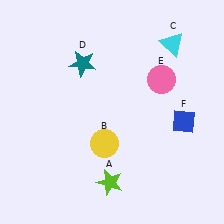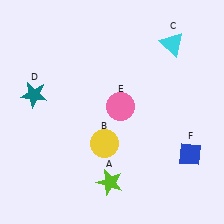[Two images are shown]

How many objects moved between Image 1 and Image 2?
3 objects moved between the two images.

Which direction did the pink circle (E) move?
The pink circle (E) moved left.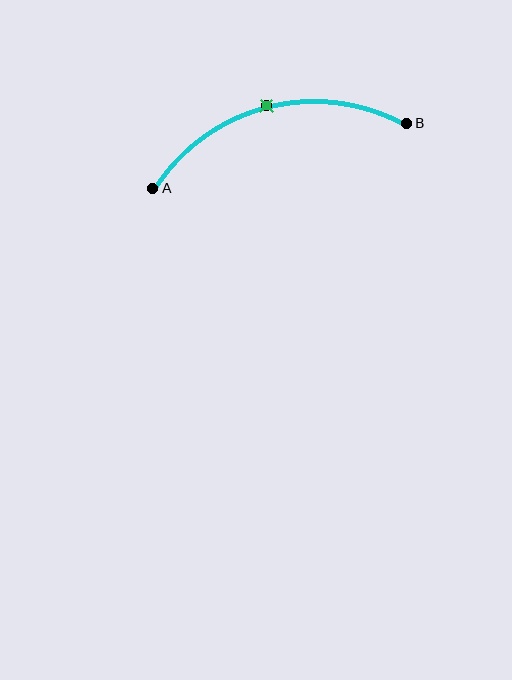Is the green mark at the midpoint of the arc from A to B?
Yes. The green mark lies on the arc at equal arc-length from both A and B — it is the arc midpoint.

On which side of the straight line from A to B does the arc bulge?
The arc bulges above the straight line connecting A and B.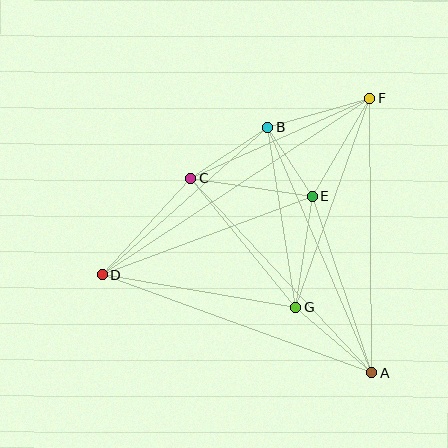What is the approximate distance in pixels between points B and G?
The distance between B and G is approximately 182 pixels.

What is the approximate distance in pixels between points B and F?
The distance between B and F is approximately 106 pixels.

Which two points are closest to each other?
Points B and E are closest to each other.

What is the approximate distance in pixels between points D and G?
The distance between D and G is approximately 196 pixels.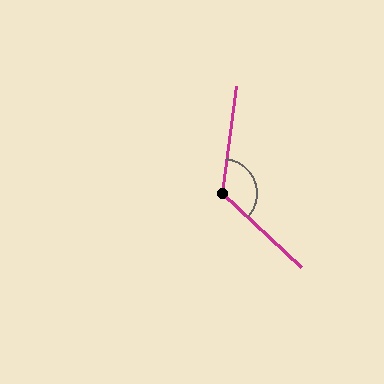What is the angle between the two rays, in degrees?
Approximately 126 degrees.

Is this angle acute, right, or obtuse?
It is obtuse.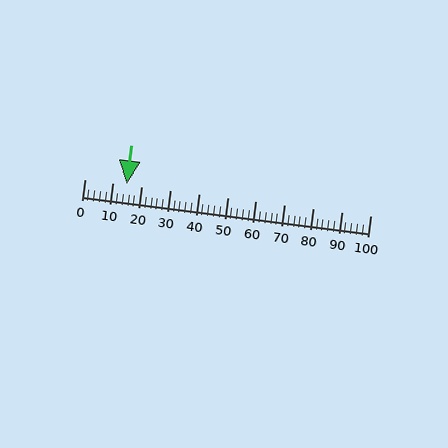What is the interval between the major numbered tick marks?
The major tick marks are spaced 10 units apart.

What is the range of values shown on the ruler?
The ruler shows values from 0 to 100.